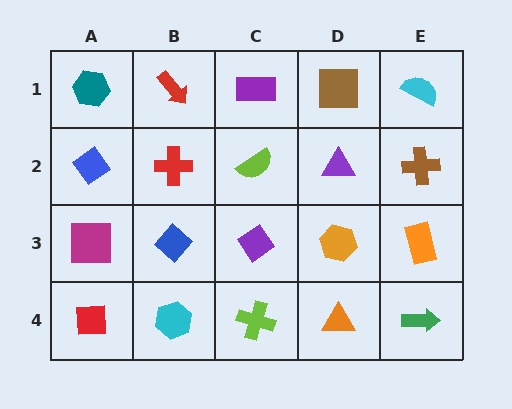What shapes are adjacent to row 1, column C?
A lime semicircle (row 2, column C), a red arrow (row 1, column B), a brown square (row 1, column D).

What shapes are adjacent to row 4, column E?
An orange rectangle (row 3, column E), an orange triangle (row 4, column D).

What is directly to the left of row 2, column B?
A blue diamond.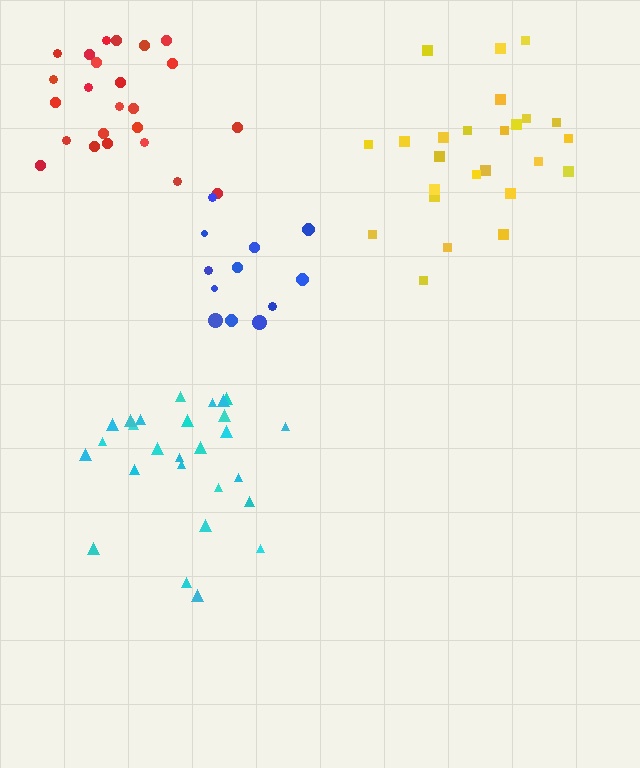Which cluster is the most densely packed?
Blue.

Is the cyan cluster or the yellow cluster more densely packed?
Cyan.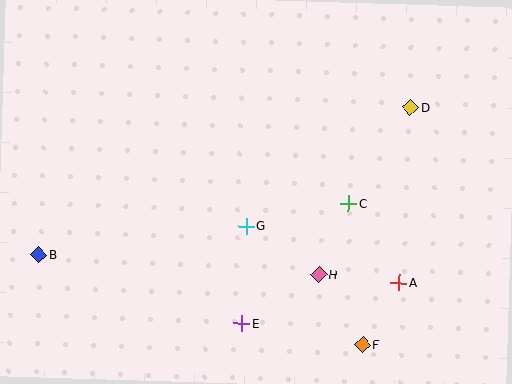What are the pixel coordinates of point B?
Point B is at (39, 255).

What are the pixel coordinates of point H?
Point H is at (319, 275).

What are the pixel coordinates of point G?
Point G is at (246, 226).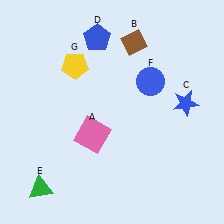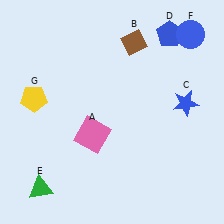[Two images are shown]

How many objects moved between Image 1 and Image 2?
3 objects moved between the two images.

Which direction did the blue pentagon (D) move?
The blue pentagon (D) moved right.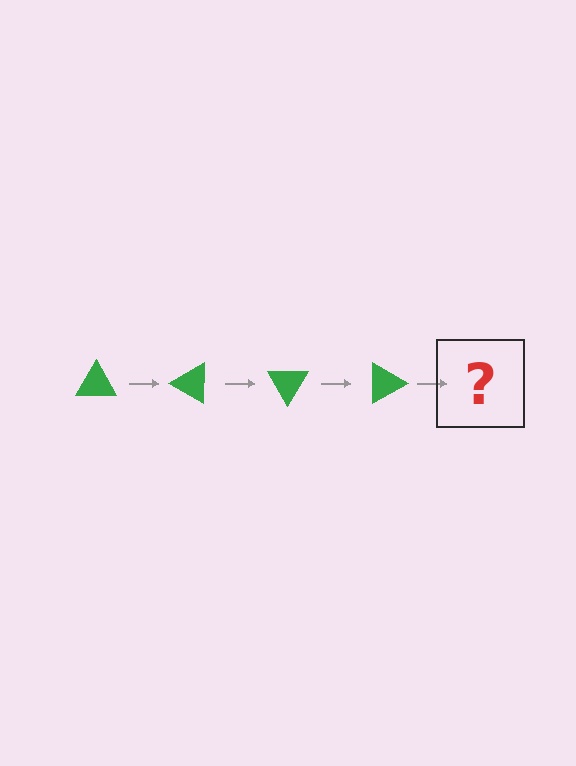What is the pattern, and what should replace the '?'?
The pattern is that the triangle rotates 30 degrees each step. The '?' should be a green triangle rotated 120 degrees.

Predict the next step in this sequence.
The next step is a green triangle rotated 120 degrees.